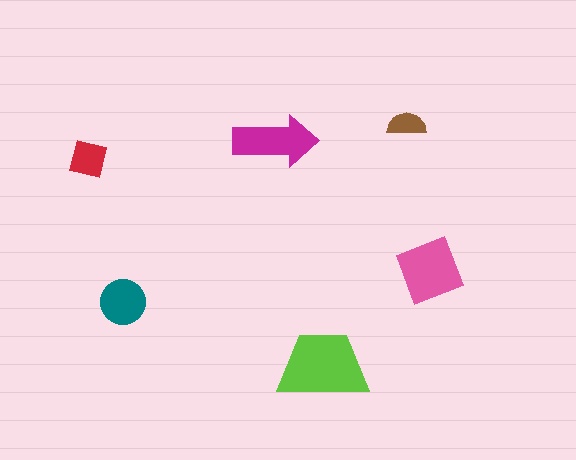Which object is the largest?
The lime trapezoid.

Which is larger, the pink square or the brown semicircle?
The pink square.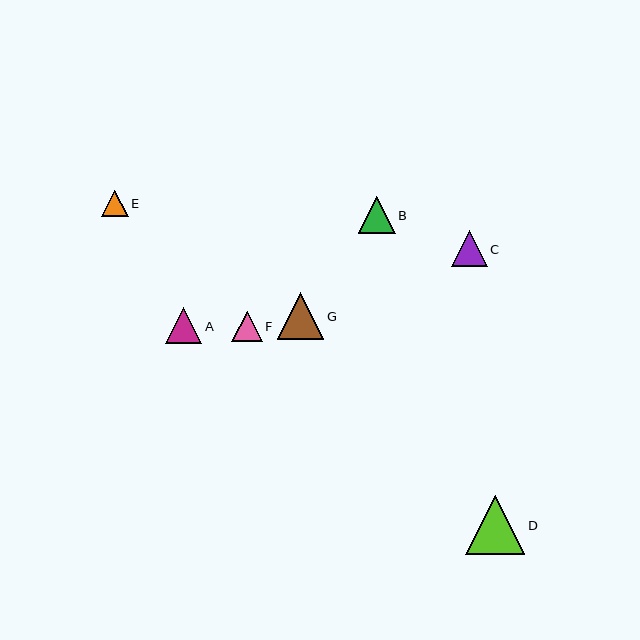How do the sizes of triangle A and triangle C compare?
Triangle A and triangle C are approximately the same size.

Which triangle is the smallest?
Triangle E is the smallest with a size of approximately 27 pixels.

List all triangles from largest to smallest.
From largest to smallest: D, G, B, A, C, F, E.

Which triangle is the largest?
Triangle D is the largest with a size of approximately 59 pixels.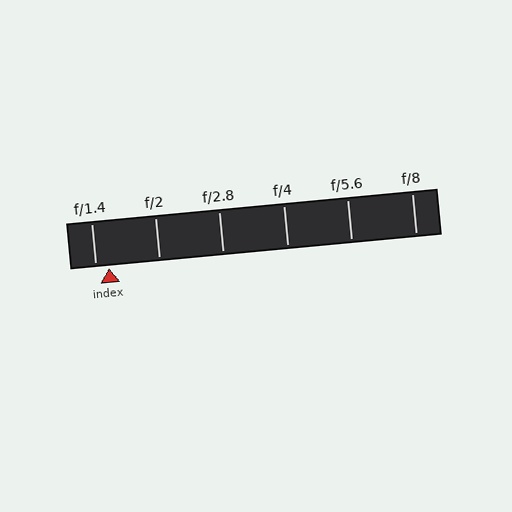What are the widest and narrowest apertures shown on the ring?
The widest aperture shown is f/1.4 and the narrowest is f/8.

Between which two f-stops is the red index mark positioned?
The index mark is between f/1.4 and f/2.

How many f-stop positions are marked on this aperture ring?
There are 6 f-stop positions marked.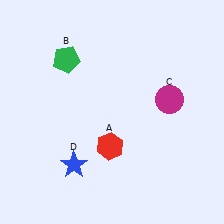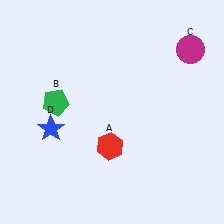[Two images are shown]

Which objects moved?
The objects that moved are: the green pentagon (B), the magenta circle (C), the blue star (D).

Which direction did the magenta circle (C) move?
The magenta circle (C) moved up.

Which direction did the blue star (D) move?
The blue star (D) moved up.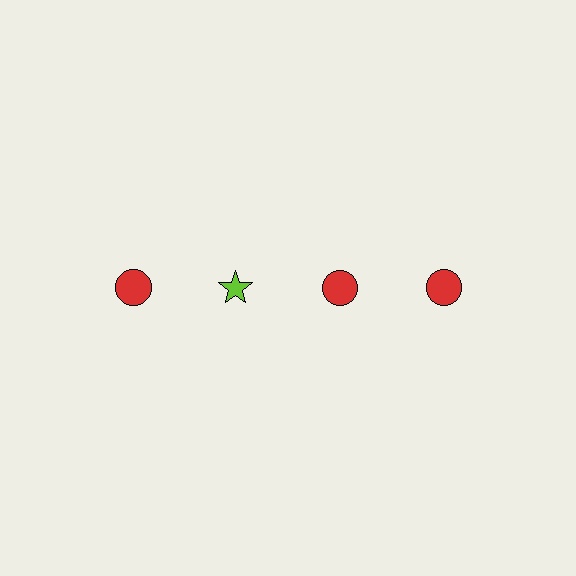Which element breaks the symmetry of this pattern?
The lime star in the top row, second from left column breaks the symmetry. All other shapes are red circles.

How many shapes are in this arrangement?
There are 4 shapes arranged in a grid pattern.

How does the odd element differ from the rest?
It differs in both color (lime instead of red) and shape (star instead of circle).